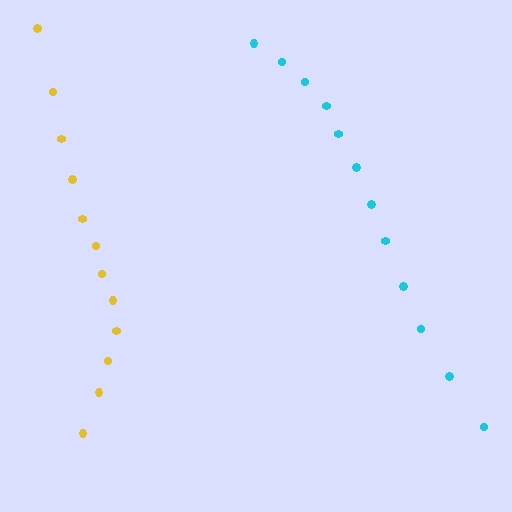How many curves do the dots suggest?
There are 2 distinct paths.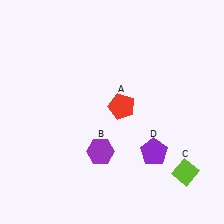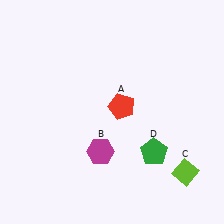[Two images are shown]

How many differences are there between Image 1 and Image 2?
There are 2 differences between the two images.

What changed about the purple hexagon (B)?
In Image 1, B is purple. In Image 2, it changed to magenta.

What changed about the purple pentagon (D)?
In Image 1, D is purple. In Image 2, it changed to green.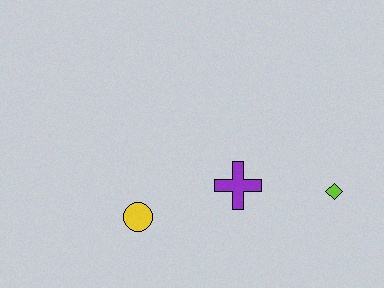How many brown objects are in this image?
There are no brown objects.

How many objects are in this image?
There are 3 objects.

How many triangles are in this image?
There are no triangles.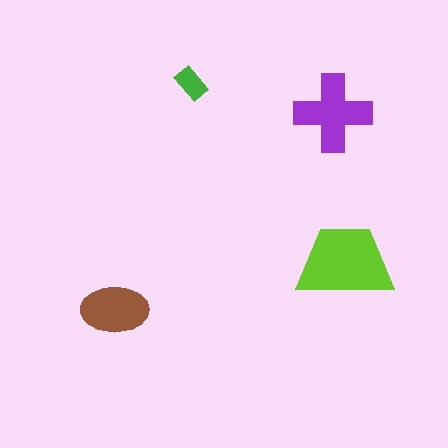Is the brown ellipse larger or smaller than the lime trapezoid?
Smaller.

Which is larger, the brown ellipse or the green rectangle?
The brown ellipse.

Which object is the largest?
The lime trapezoid.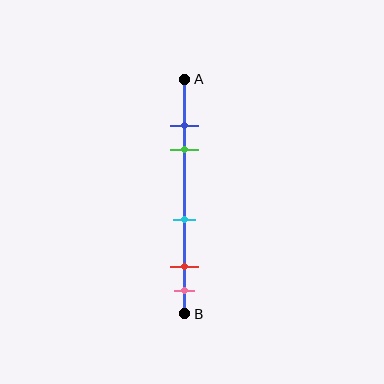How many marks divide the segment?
There are 5 marks dividing the segment.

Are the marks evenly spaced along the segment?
No, the marks are not evenly spaced.